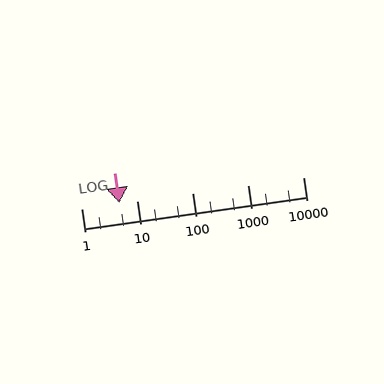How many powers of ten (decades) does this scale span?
The scale spans 4 decades, from 1 to 10000.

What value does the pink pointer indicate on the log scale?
The pointer indicates approximately 4.9.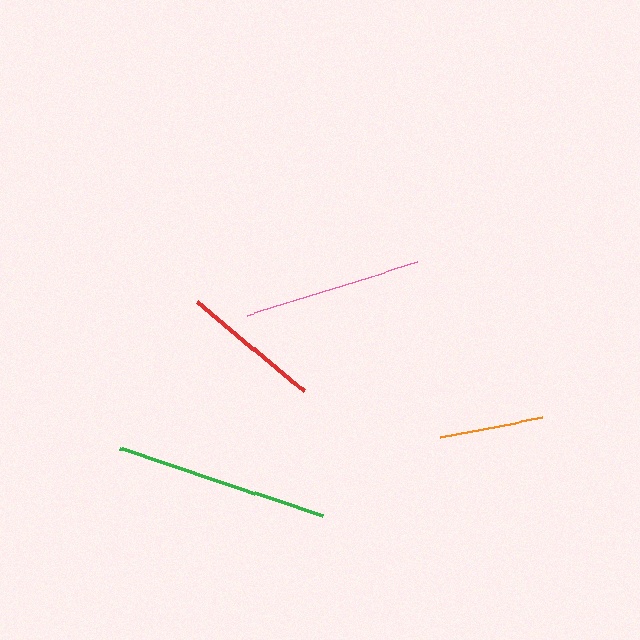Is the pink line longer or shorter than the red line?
The pink line is longer than the red line.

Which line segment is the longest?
The green line is the longest at approximately 215 pixels.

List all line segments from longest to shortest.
From longest to shortest: green, pink, red, orange.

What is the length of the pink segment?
The pink segment is approximately 179 pixels long.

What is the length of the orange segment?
The orange segment is approximately 103 pixels long.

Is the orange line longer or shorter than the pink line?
The pink line is longer than the orange line.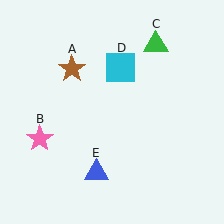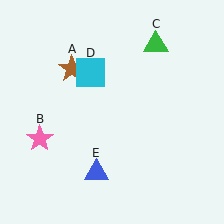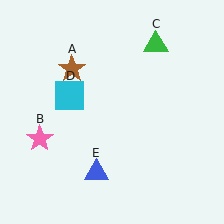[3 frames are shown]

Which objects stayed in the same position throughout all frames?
Brown star (object A) and pink star (object B) and green triangle (object C) and blue triangle (object E) remained stationary.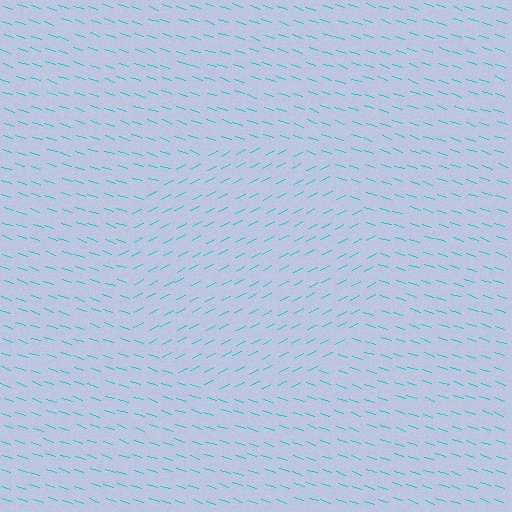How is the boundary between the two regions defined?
The boundary is defined purely by a change in line orientation (approximately 45 degrees difference). All lines are the same color and thickness.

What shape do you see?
I see a circle.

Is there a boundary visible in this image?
Yes, there is a texture boundary formed by a change in line orientation.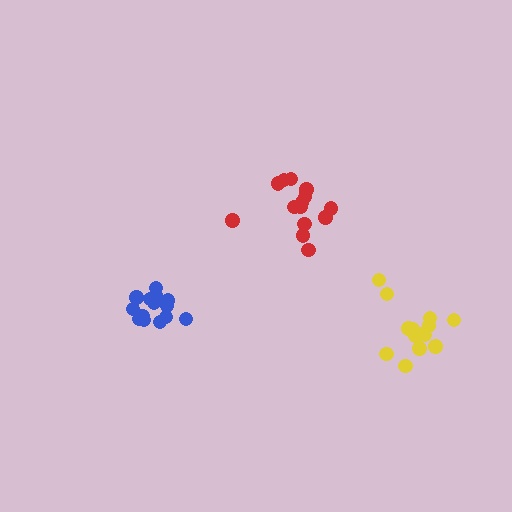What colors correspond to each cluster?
The clusters are colored: blue, yellow, red.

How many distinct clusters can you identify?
There are 3 distinct clusters.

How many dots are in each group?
Group 1: 15 dots, Group 2: 15 dots, Group 3: 15 dots (45 total).